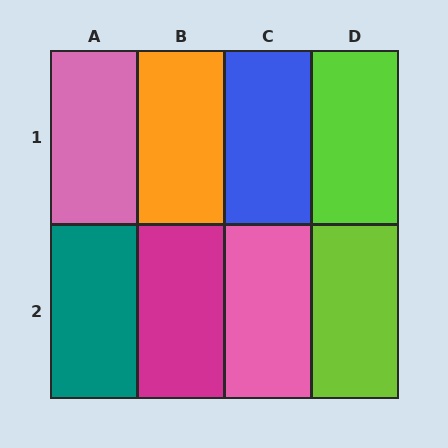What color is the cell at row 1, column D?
Lime.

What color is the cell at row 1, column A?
Pink.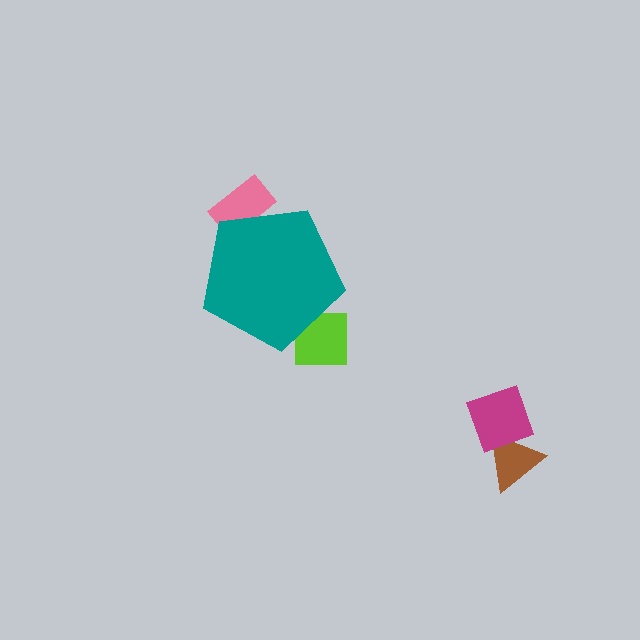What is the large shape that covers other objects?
A teal pentagon.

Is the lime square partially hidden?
Yes, the lime square is partially hidden behind the teal pentagon.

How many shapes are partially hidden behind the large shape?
2 shapes are partially hidden.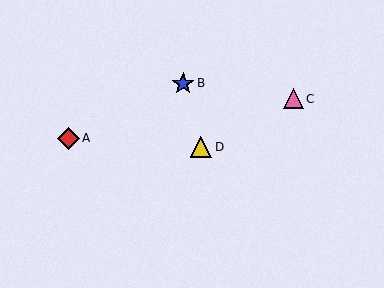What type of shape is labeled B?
Shape B is a blue star.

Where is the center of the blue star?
The center of the blue star is at (183, 83).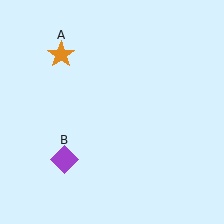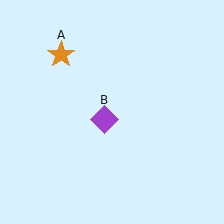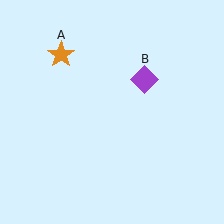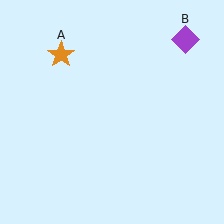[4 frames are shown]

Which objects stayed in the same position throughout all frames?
Orange star (object A) remained stationary.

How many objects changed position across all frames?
1 object changed position: purple diamond (object B).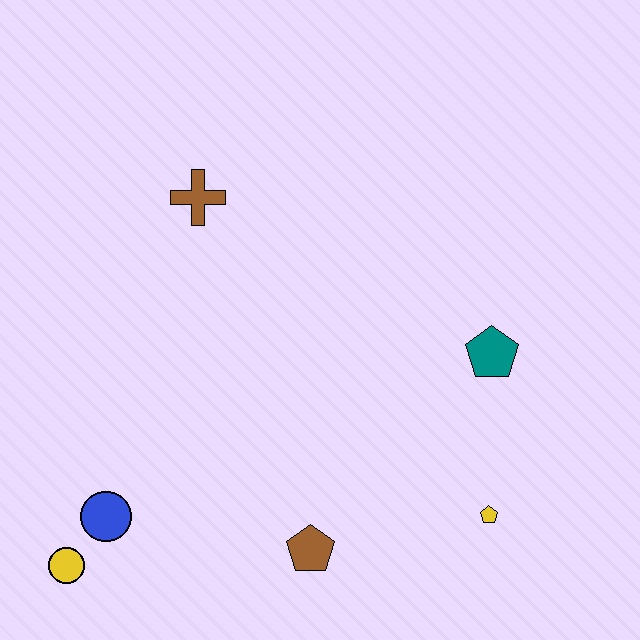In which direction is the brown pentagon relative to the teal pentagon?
The brown pentagon is below the teal pentagon.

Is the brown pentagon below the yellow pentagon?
Yes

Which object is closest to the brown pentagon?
The yellow pentagon is closest to the brown pentagon.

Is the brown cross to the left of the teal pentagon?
Yes